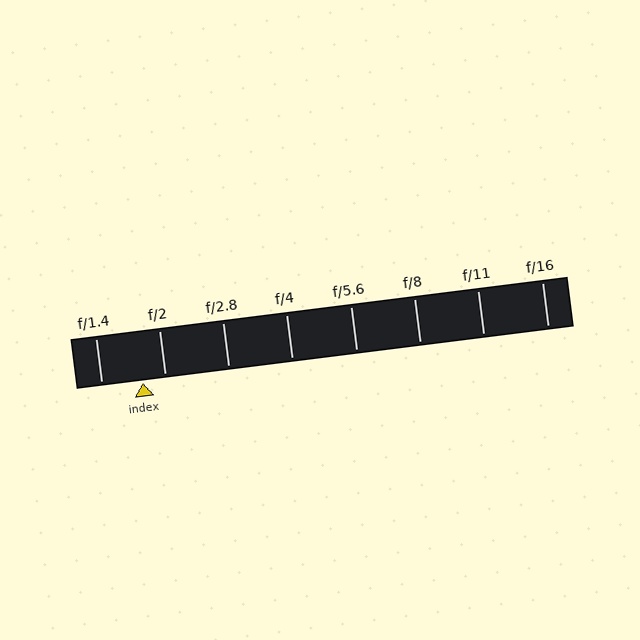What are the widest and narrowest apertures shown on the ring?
The widest aperture shown is f/1.4 and the narrowest is f/16.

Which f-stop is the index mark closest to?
The index mark is closest to f/2.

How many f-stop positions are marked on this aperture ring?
There are 8 f-stop positions marked.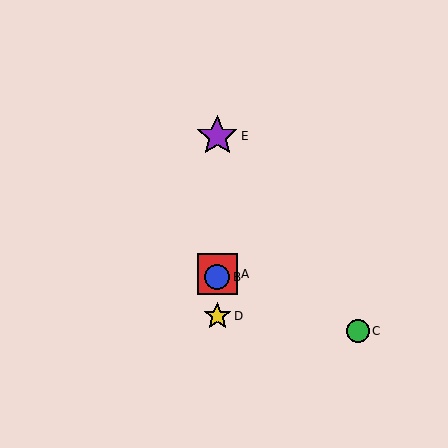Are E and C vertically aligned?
No, E is at x≈217 and C is at x≈358.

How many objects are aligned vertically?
4 objects (A, B, D, E) are aligned vertically.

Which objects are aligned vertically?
Objects A, B, D, E are aligned vertically.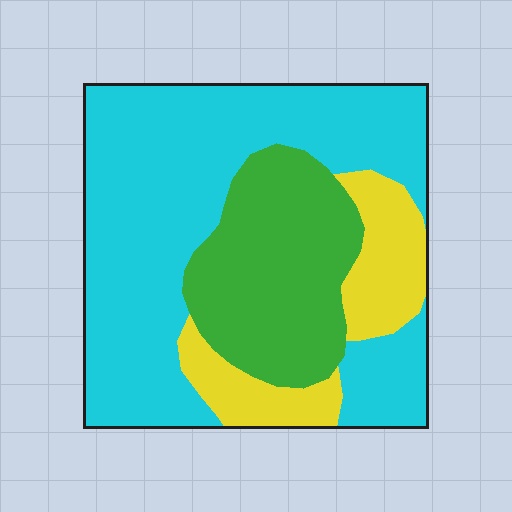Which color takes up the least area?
Yellow, at roughly 15%.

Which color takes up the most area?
Cyan, at roughly 55%.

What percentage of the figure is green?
Green takes up about one quarter (1/4) of the figure.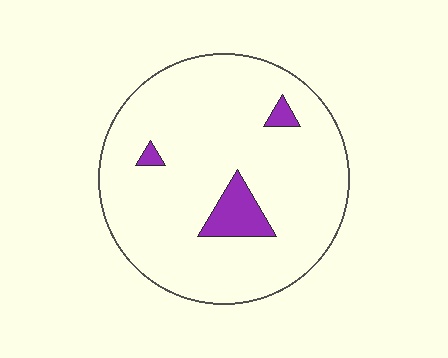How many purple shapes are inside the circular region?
3.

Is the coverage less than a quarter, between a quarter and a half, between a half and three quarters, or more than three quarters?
Less than a quarter.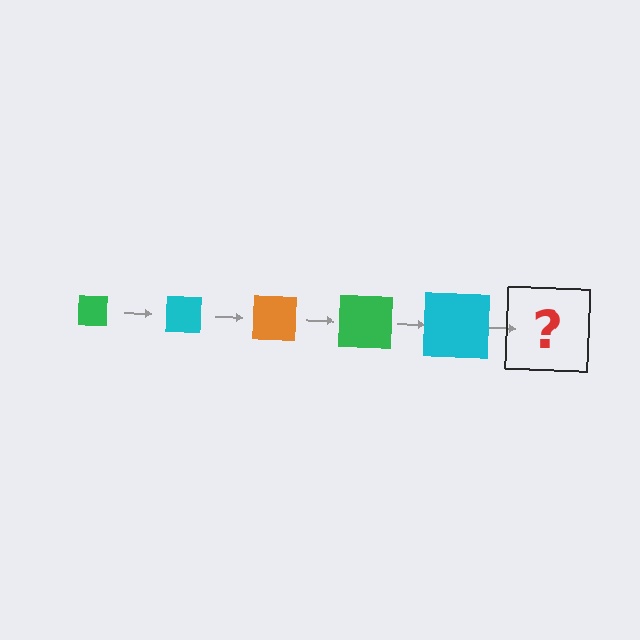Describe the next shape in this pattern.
It should be an orange square, larger than the previous one.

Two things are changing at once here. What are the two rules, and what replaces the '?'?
The two rules are that the square grows larger each step and the color cycles through green, cyan, and orange. The '?' should be an orange square, larger than the previous one.